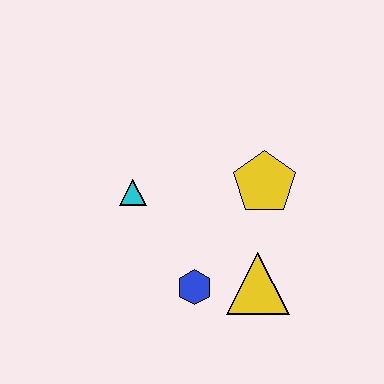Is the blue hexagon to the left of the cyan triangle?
No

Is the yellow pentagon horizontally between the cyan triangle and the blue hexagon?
No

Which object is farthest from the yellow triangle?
The cyan triangle is farthest from the yellow triangle.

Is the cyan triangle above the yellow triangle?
Yes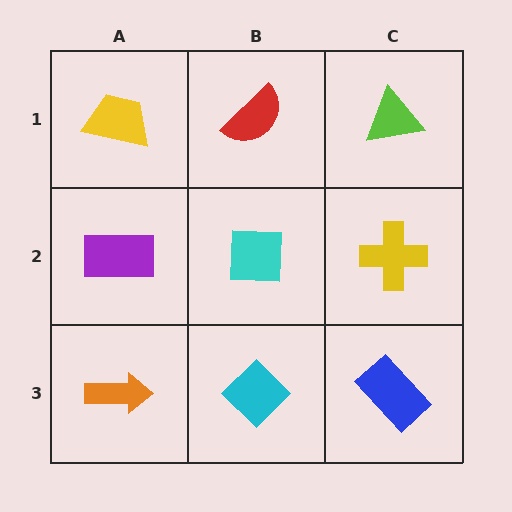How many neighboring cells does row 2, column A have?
3.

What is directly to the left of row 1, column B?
A yellow trapezoid.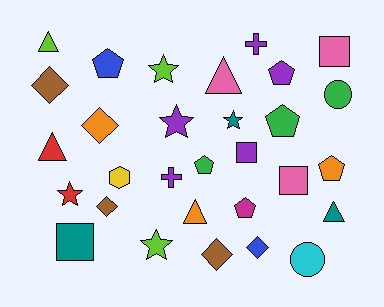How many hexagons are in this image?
There is 1 hexagon.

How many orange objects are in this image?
There are 3 orange objects.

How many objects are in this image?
There are 30 objects.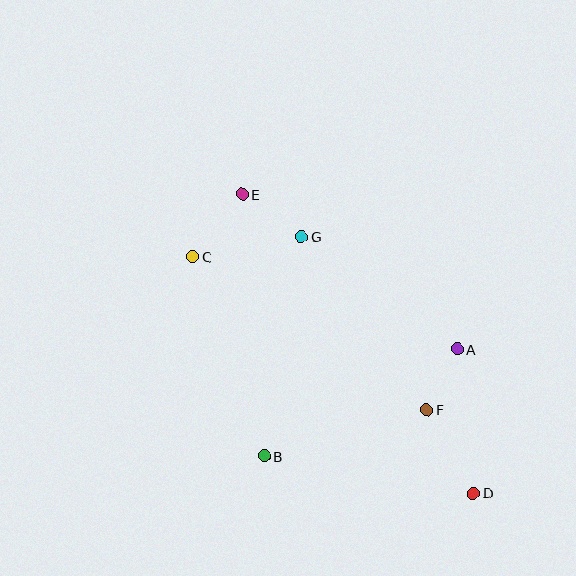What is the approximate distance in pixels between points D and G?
The distance between D and G is approximately 309 pixels.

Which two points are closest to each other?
Points A and F are closest to each other.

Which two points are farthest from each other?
Points D and E are farthest from each other.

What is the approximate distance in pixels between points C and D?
The distance between C and D is approximately 367 pixels.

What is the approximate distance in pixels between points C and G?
The distance between C and G is approximately 110 pixels.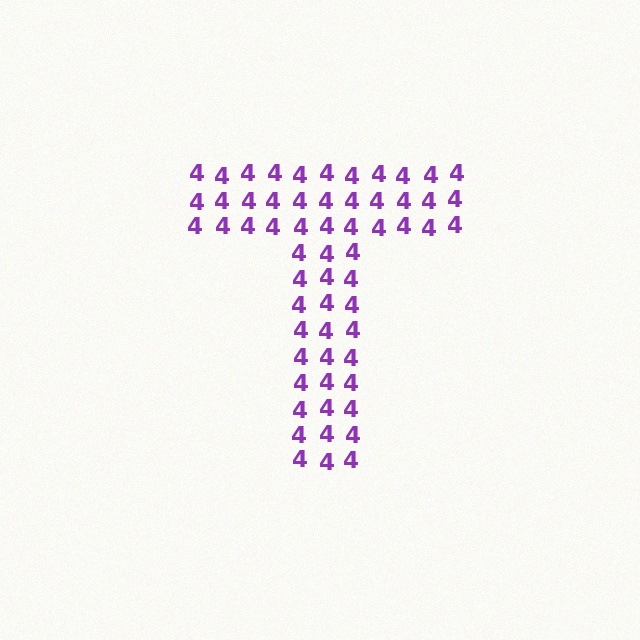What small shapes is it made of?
It is made of small digit 4's.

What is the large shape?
The large shape is the letter T.